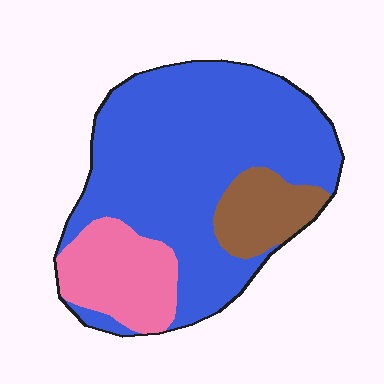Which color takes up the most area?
Blue, at roughly 70%.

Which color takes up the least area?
Brown, at roughly 10%.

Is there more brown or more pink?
Pink.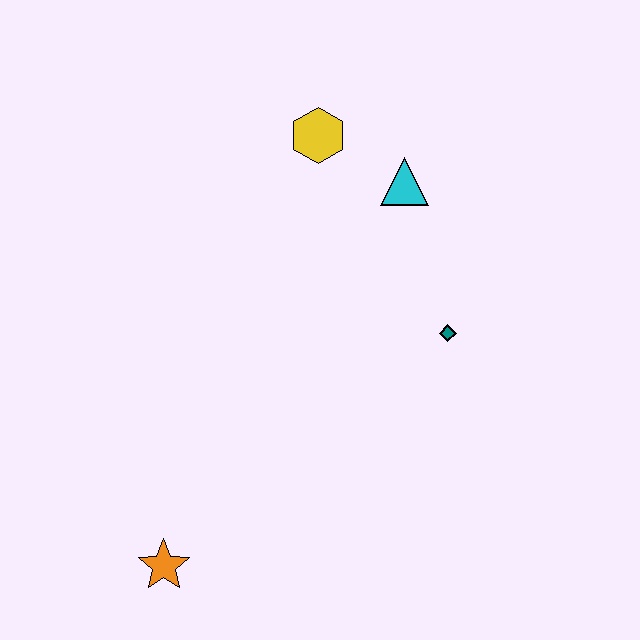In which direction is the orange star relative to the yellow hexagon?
The orange star is below the yellow hexagon.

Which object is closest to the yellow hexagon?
The cyan triangle is closest to the yellow hexagon.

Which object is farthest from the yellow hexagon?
The orange star is farthest from the yellow hexagon.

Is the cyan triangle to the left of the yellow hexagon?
No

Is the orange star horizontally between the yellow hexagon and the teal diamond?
No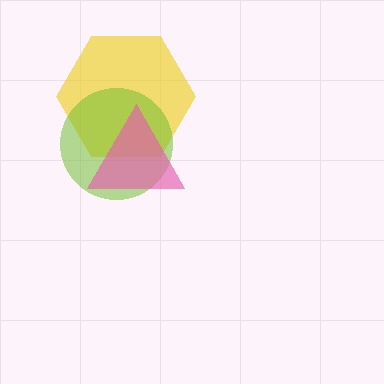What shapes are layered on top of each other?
The layered shapes are: a yellow hexagon, a lime circle, a pink triangle.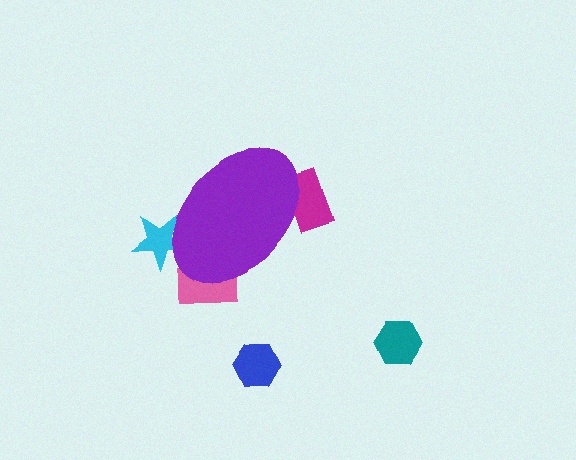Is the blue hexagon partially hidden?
No, the blue hexagon is fully visible.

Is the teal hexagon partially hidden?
No, the teal hexagon is fully visible.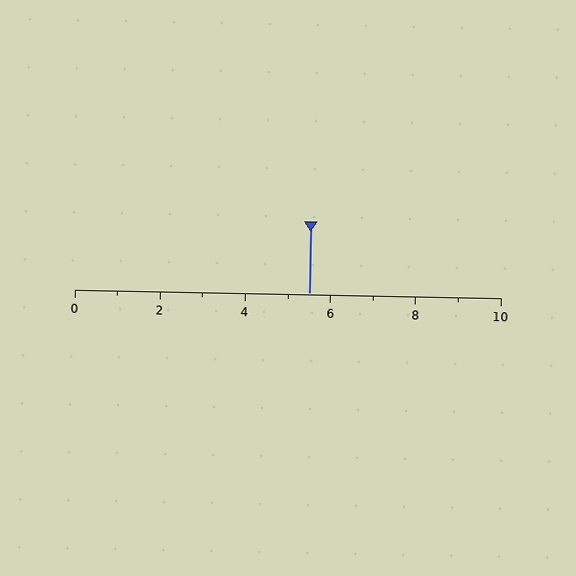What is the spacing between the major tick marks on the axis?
The major ticks are spaced 2 apart.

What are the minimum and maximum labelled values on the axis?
The axis runs from 0 to 10.